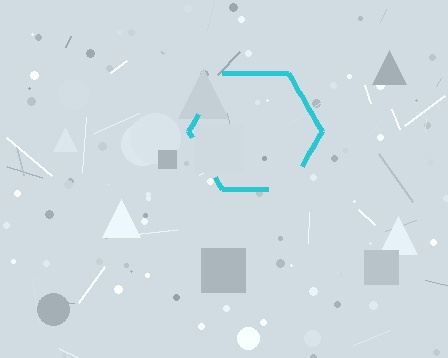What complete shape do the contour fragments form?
The contour fragments form a hexagon.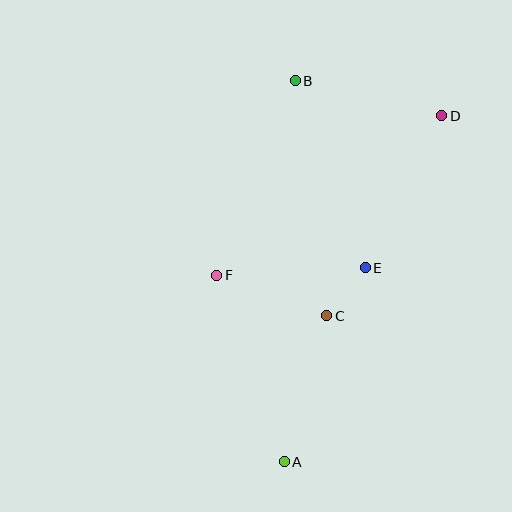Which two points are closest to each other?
Points C and E are closest to each other.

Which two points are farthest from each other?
Points A and B are farthest from each other.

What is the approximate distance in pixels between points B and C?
The distance between B and C is approximately 237 pixels.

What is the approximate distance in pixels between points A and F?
The distance between A and F is approximately 199 pixels.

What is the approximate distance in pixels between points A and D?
The distance between A and D is approximately 380 pixels.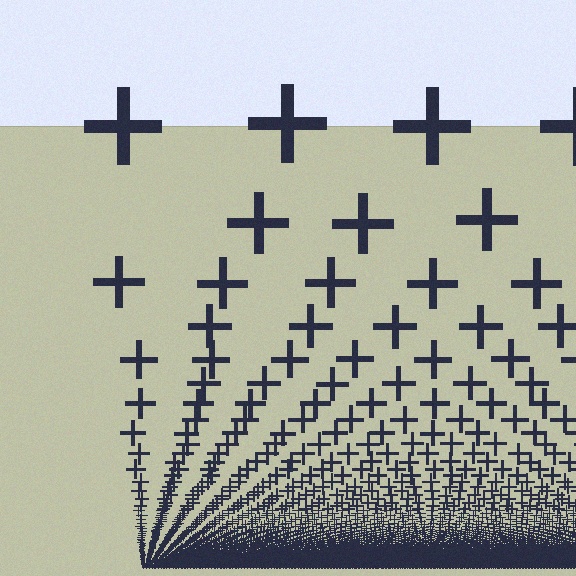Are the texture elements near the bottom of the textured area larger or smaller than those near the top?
Smaller. The gradient is inverted — elements near the bottom are smaller and denser.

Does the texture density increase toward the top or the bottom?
Density increases toward the bottom.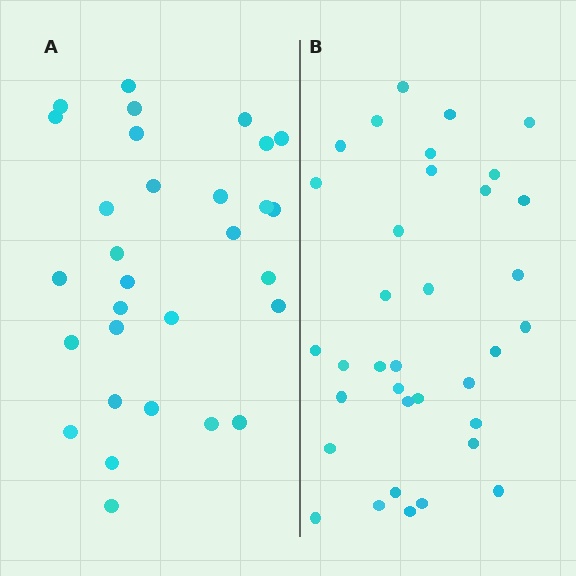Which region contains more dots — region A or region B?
Region B (the right region) has more dots.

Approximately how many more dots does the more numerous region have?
Region B has about 5 more dots than region A.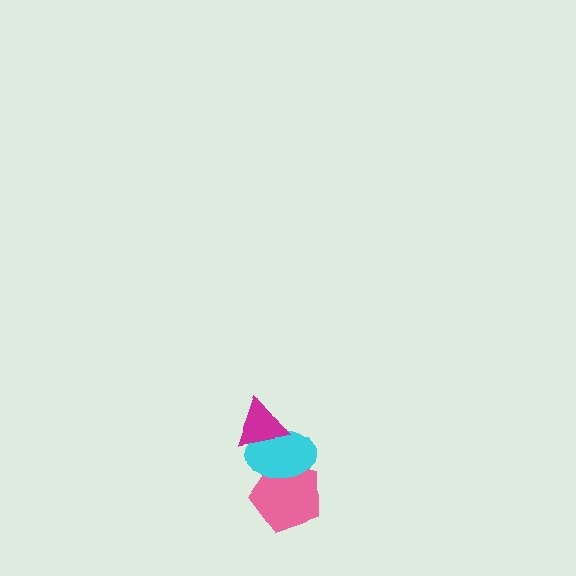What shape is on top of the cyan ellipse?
The magenta triangle is on top of the cyan ellipse.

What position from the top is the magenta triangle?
The magenta triangle is 1st from the top.